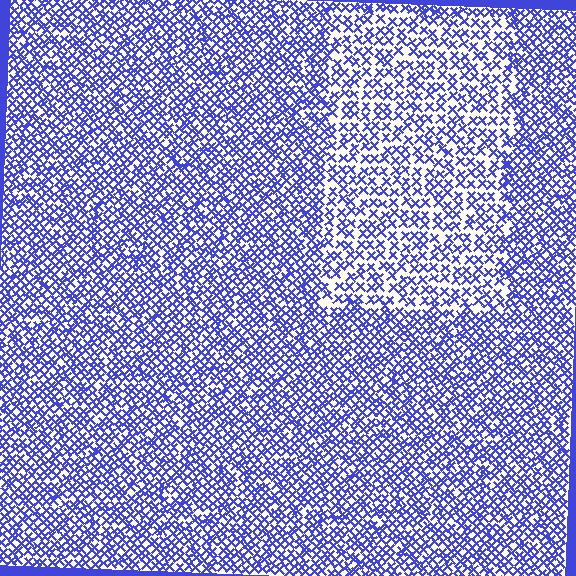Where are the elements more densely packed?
The elements are more densely packed outside the rectangle boundary.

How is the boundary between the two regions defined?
The boundary is defined by a change in element density (approximately 1.6x ratio). All elements are the same color, size, and shape.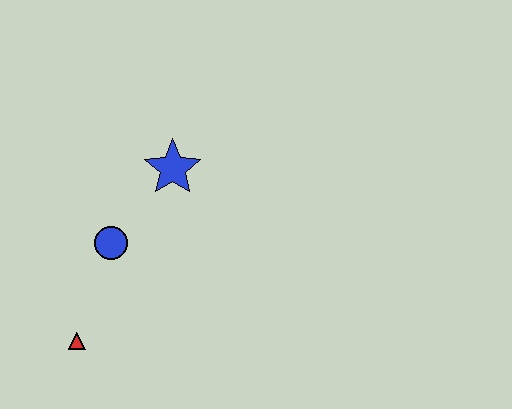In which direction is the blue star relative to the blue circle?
The blue star is above the blue circle.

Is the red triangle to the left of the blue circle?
Yes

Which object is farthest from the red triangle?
The blue star is farthest from the red triangle.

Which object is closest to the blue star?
The blue circle is closest to the blue star.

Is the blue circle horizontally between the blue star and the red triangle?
Yes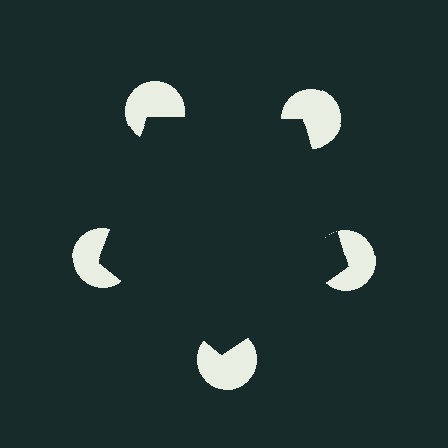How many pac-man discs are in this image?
There are 5 — one at each vertex of the illusory pentagon.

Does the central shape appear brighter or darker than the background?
It typically appears slightly darker than the background, even though no actual brightness change is drawn.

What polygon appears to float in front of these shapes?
An illusory pentagon — its edges are inferred from the aligned wedge cuts in the pac-man discs, not physically drawn.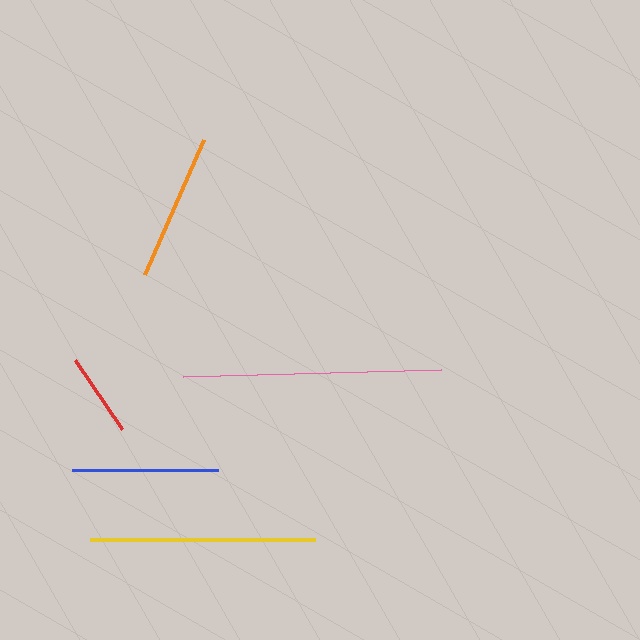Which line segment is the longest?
The pink line is the longest at approximately 257 pixels.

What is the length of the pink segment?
The pink segment is approximately 257 pixels long.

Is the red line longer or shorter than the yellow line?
The yellow line is longer than the red line.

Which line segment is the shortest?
The red line is the shortest at approximately 84 pixels.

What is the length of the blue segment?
The blue segment is approximately 147 pixels long.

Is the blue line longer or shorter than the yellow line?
The yellow line is longer than the blue line.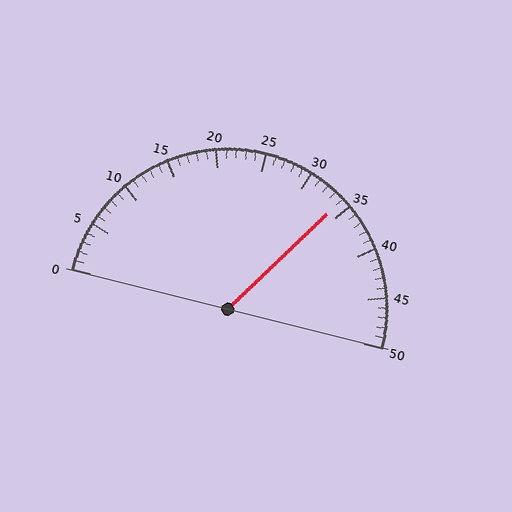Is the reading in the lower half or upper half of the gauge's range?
The reading is in the upper half of the range (0 to 50).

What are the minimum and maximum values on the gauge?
The gauge ranges from 0 to 50.